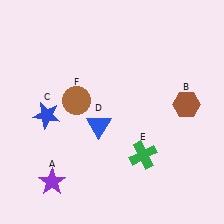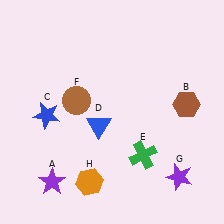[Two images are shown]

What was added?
A purple star (G), an orange hexagon (H) were added in Image 2.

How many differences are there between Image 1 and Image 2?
There are 2 differences between the two images.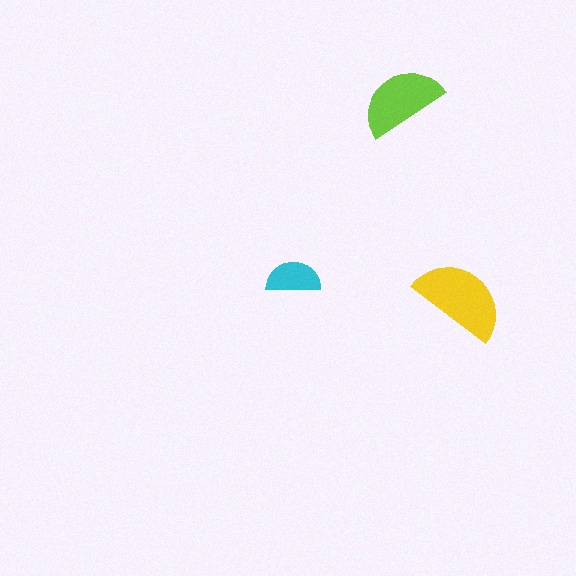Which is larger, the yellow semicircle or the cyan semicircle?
The yellow one.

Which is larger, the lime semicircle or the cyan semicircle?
The lime one.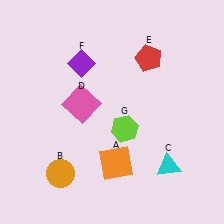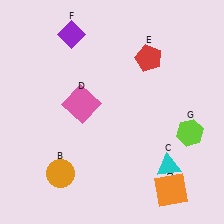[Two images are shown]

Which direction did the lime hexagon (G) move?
The lime hexagon (G) moved right.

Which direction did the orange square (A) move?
The orange square (A) moved right.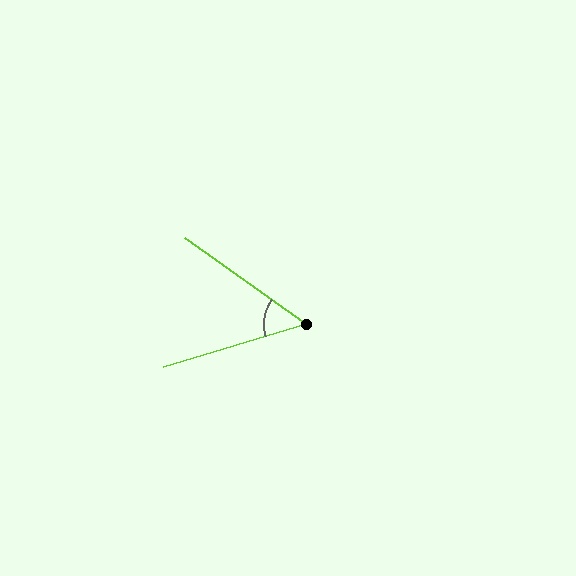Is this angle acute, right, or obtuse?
It is acute.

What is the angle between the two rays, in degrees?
Approximately 52 degrees.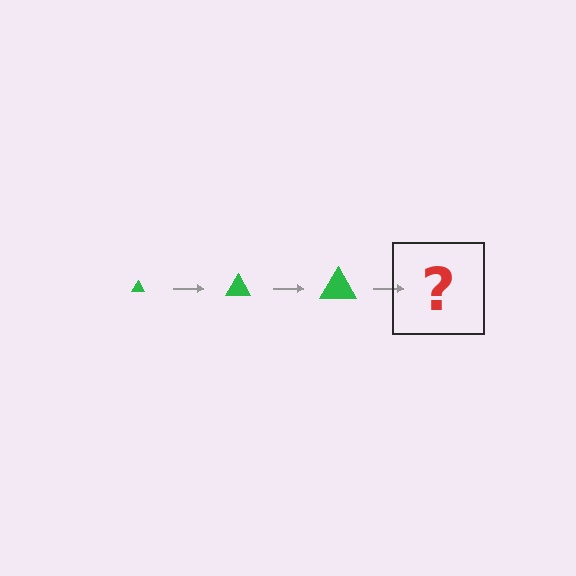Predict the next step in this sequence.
The next step is a green triangle, larger than the previous one.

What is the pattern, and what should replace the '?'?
The pattern is that the triangle gets progressively larger each step. The '?' should be a green triangle, larger than the previous one.